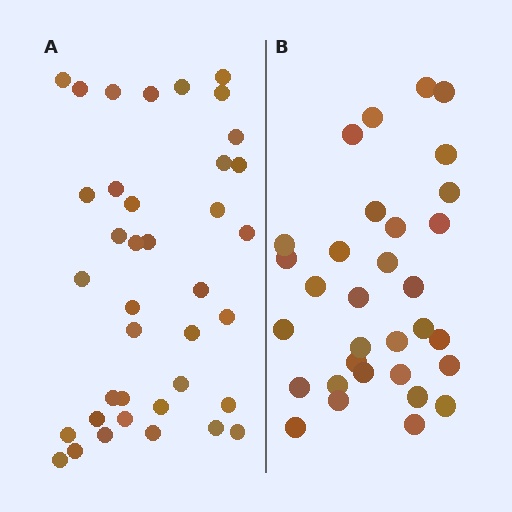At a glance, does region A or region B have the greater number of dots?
Region A (the left region) has more dots.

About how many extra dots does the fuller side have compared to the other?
Region A has about 6 more dots than region B.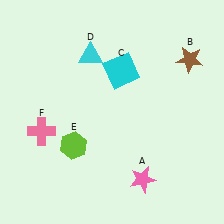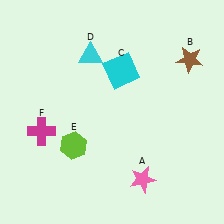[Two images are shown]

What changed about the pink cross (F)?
In Image 1, F is pink. In Image 2, it changed to magenta.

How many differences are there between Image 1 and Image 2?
There is 1 difference between the two images.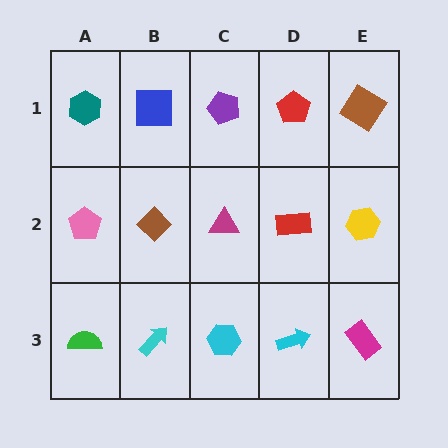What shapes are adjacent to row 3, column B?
A brown diamond (row 2, column B), a green semicircle (row 3, column A), a cyan hexagon (row 3, column C).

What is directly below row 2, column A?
A green semicircle.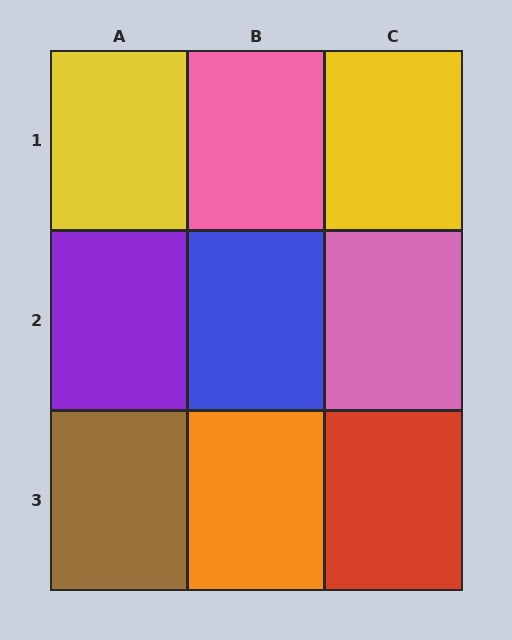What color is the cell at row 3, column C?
Red.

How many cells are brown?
1 cell is brown.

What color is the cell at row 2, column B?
Blue.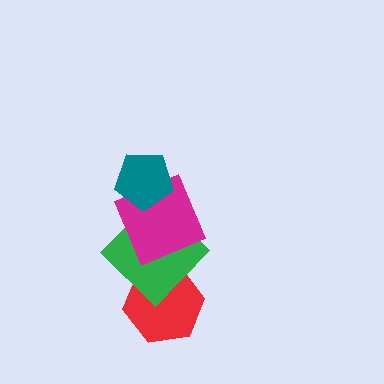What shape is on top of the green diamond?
The magenta square is on top of the green diamond.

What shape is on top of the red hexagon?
The green diamond is on top of the red hexagon.